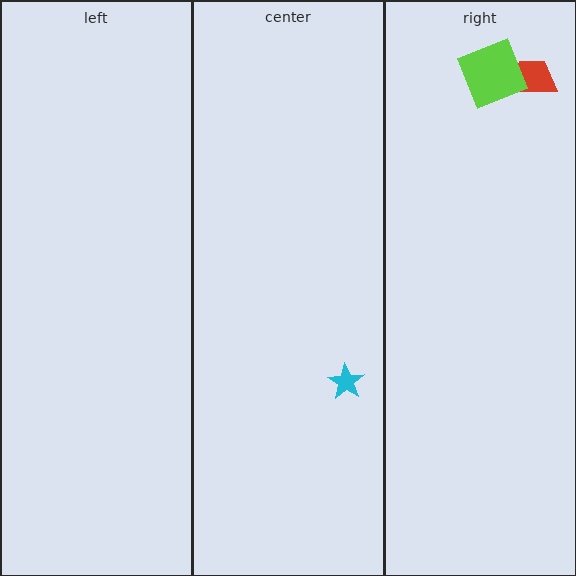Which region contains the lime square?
The right region.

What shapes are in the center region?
The cyan star.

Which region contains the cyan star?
The center region.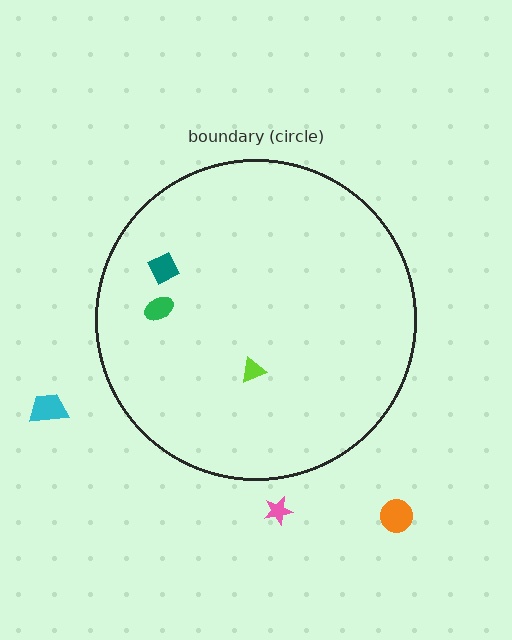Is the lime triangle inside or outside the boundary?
Inside.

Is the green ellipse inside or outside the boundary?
Inside.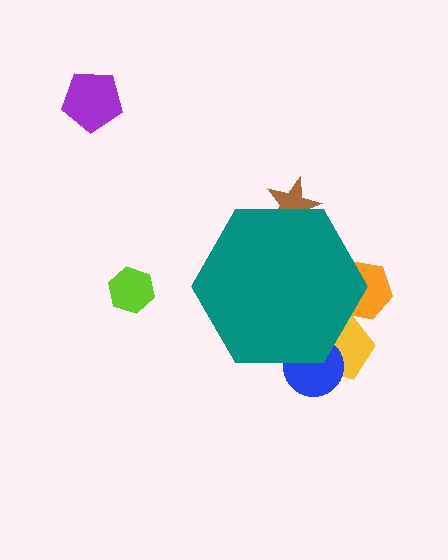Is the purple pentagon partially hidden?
No, the purple pentagon is fully visible.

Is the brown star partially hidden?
Yes, the brown star is partially hidden behind the teal hexagon.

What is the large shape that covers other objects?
A teal hexagon.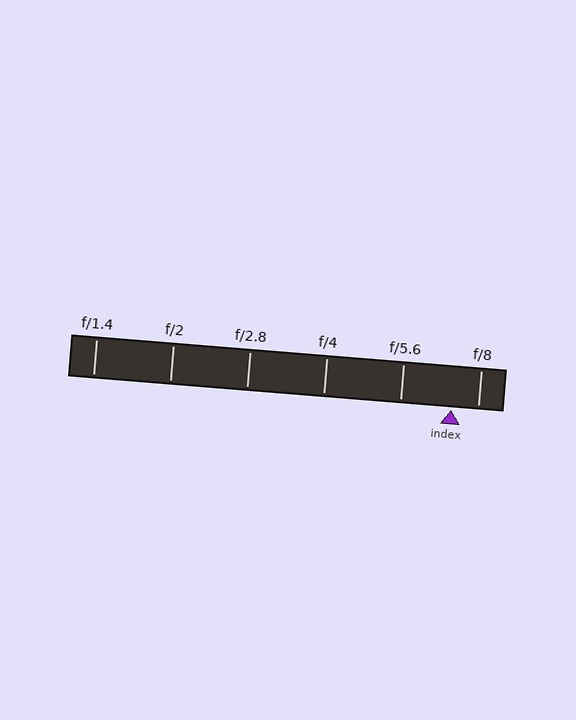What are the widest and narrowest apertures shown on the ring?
The widest aperture shown is f/1.4 and the narrowest is f/8.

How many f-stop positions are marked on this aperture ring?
There are 6 f-stop positions marked.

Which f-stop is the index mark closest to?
The index mark is closest to f/8.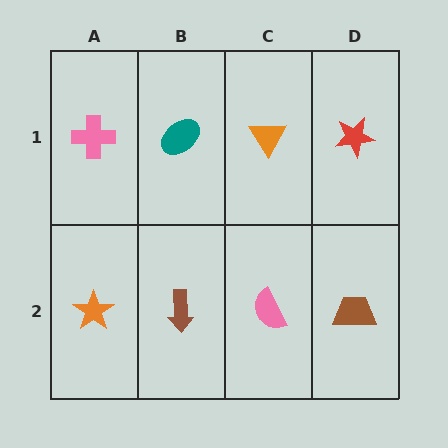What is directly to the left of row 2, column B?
An orange star.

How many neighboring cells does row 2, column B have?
3.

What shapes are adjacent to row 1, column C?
A pink semicircle (row 2, column C), a teal ellipse (row 1, column B), a red star (row 1, column D).